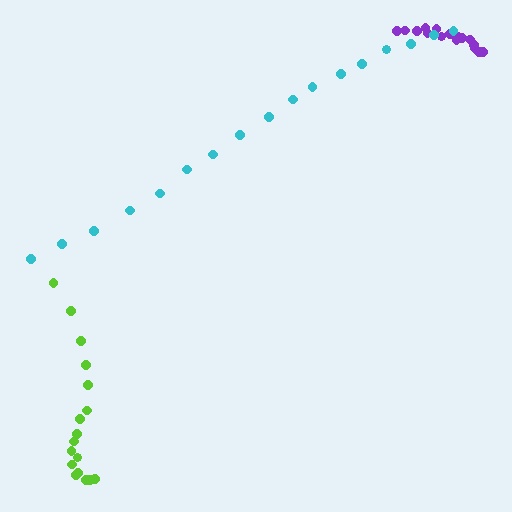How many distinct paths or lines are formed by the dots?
There are 3 distinct paths.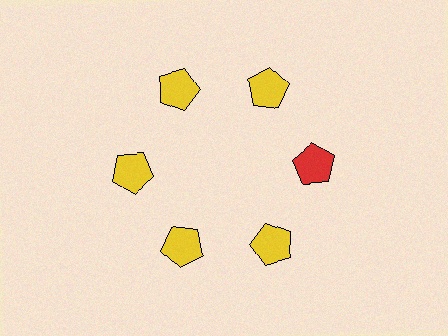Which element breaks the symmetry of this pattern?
The red pentagon at roughly the 3 o'clock position breaks the symmetry. All other shapes are yellow pentagons.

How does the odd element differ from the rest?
It has a different color: red instead of yellow.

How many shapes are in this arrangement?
There are 6 shapes arranged in a ring pattern.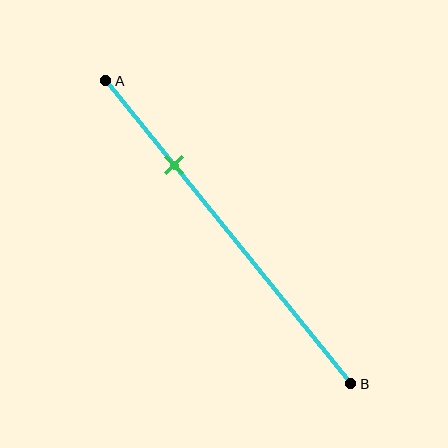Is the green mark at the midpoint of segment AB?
No, the mark is at about 30% from A, not at the 50% midpoint.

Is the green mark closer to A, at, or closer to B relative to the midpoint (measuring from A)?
The green mark is closer to point A than the midpoint of segment AB.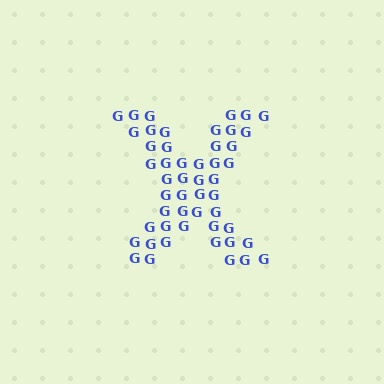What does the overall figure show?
The overall figure shows the letter X.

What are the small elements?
The small elements are letter G's.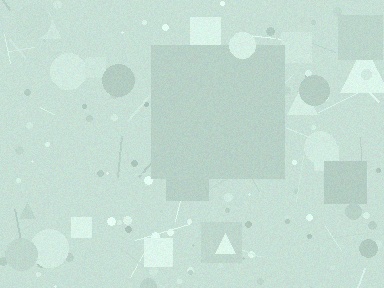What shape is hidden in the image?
A square is hidden in the image.